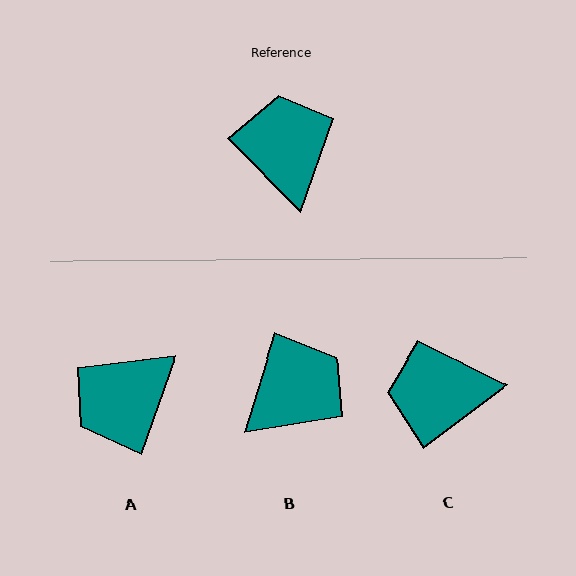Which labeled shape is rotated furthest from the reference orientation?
A, about 116 degrees away.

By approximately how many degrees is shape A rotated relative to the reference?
Approximately 116 degrees counter-clockwise.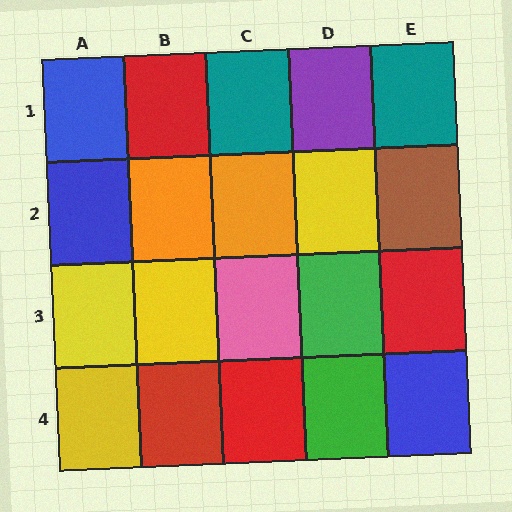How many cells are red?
4 cells are red.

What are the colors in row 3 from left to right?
Yellow, yellow, pink, green, red.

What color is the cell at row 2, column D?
Yellow.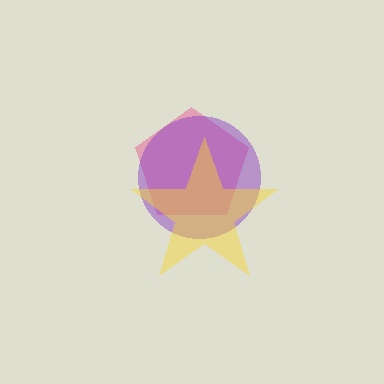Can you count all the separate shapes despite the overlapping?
Yes, there are 3 separate shapes.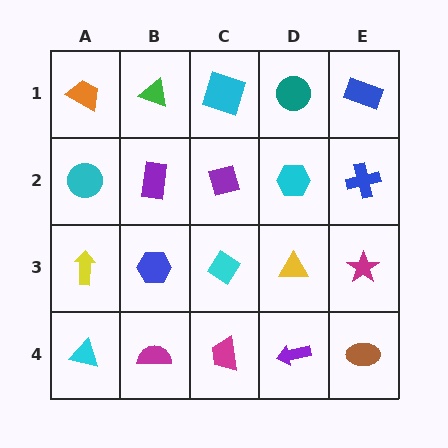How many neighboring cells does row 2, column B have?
4.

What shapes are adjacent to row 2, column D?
A teal circle (row 1, column D), a yellow triangle (row 3, column D), a purple diamond (row 2, column C), a blue cross (row 2, column E).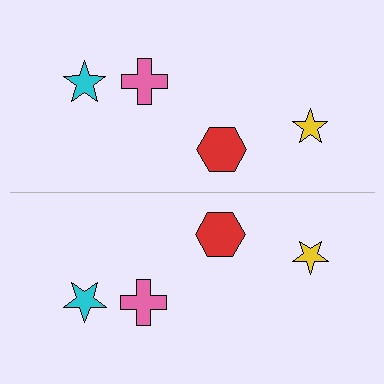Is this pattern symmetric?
Yes, this pattern has bilateral (reflection) symmetry.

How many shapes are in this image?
There are 8 shapes in this image.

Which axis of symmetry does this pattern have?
The pattern has a horizontal axis of symmetry running through the center of the image.